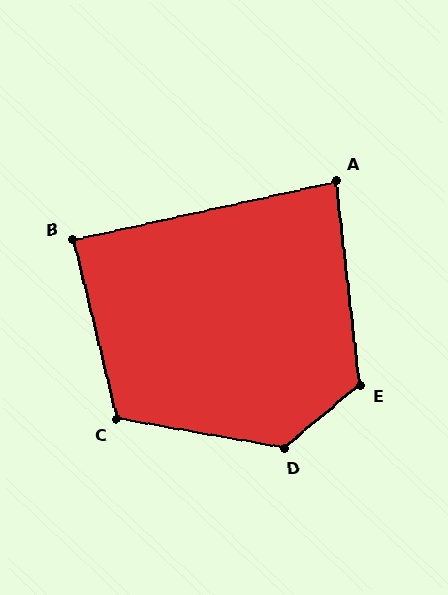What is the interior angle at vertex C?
Approximately 114 degrees (obtuse).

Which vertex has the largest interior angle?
D, at approximately 131 degrees.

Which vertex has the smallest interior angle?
A, at approximately 84 degrees.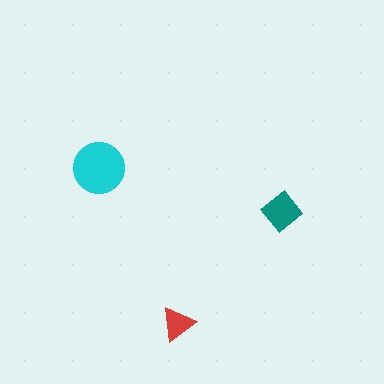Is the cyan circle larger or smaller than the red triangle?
Larger.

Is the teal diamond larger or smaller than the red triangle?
Larger.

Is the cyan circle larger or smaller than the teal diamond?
Larger.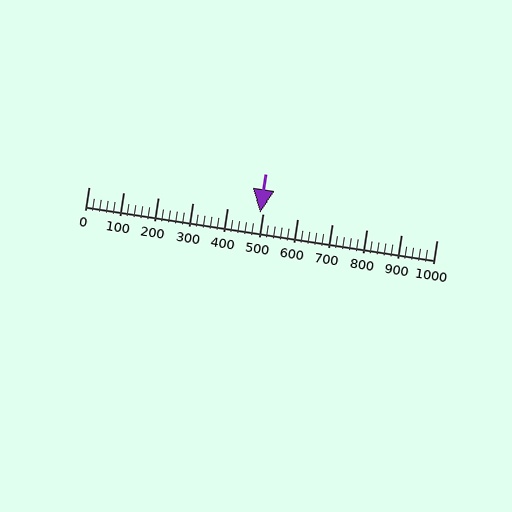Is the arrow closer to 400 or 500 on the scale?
The arrow is closer to 500.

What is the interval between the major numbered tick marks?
The major tick marks are spaced 100 units apart.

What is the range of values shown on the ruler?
The ruler shows values from 0 to 1000.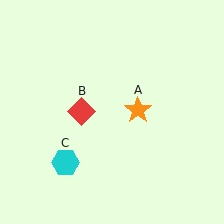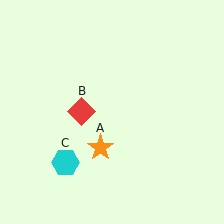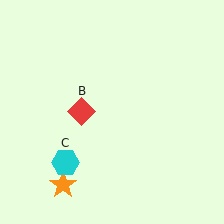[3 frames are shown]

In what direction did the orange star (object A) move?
The orange star (object A) moved down and to the left.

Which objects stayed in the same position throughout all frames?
Red diamond (object B) and cyan hexagon (object C) remained stationary.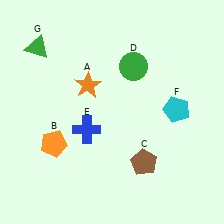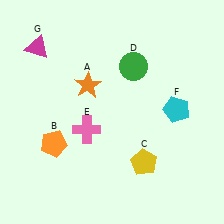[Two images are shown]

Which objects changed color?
C changed from brown to yellow. E changed from blue to pink. G changed from green to magenta.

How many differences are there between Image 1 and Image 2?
There are 3 differences between the two images.